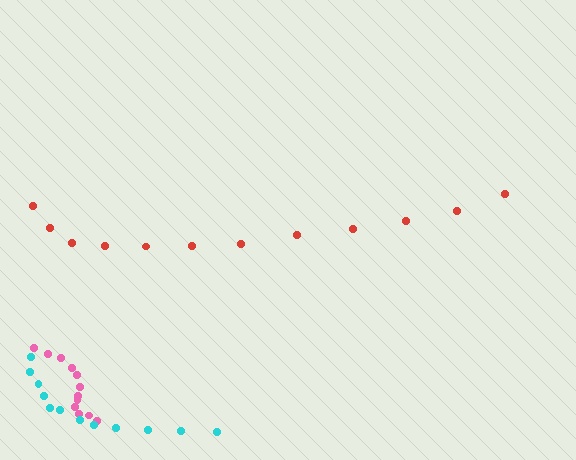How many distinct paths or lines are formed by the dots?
There are 3 distinct paths.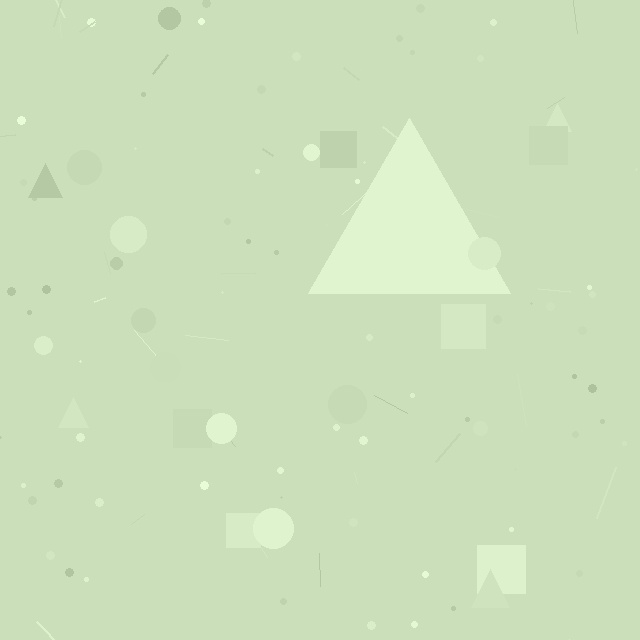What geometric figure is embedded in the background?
A triangle is embedded in the background.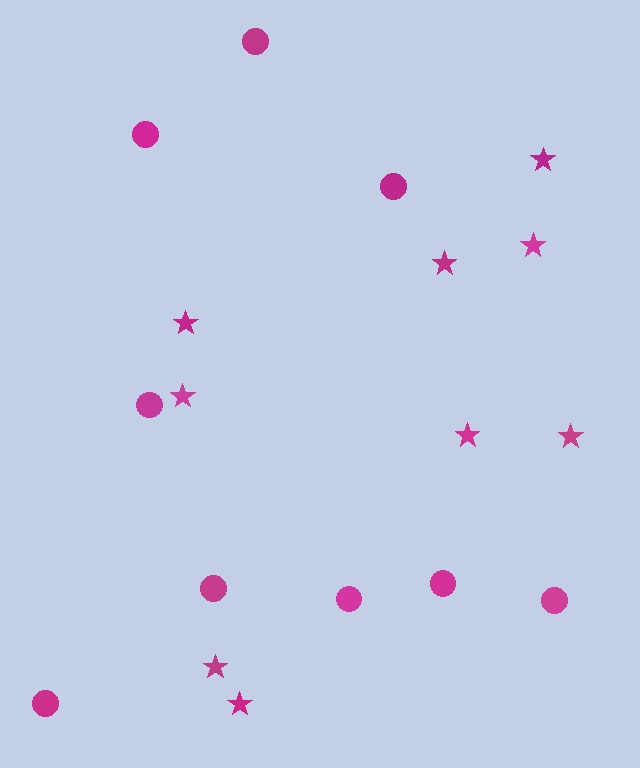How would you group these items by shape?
There are 2 groups: one group of circles (9) and one group of stars (9).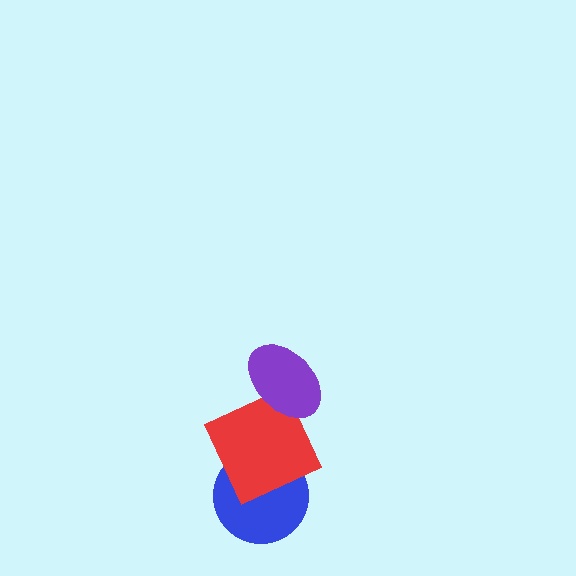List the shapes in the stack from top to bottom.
From top to bottom: the purple ellipse, the red square, the blue circle.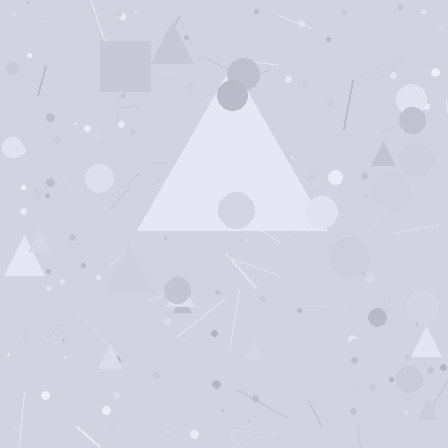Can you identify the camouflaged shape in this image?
The camouflaged shape is a triangle.